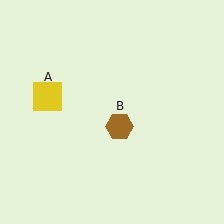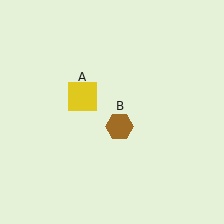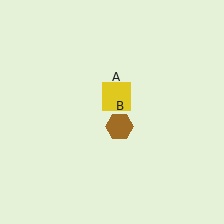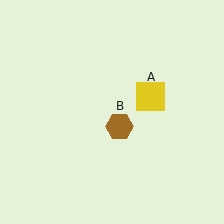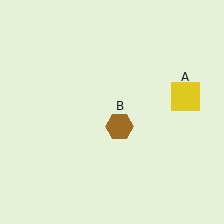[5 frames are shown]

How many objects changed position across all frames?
1 object changed position: yellow square (object A).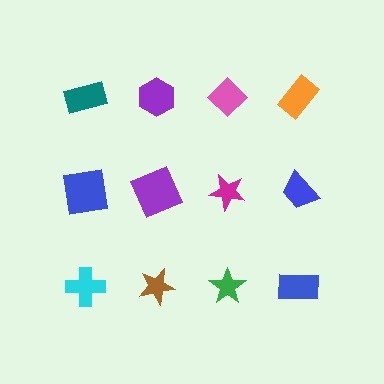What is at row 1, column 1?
A teal rectangle.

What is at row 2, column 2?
A purple square.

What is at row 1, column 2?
A purple hexagon.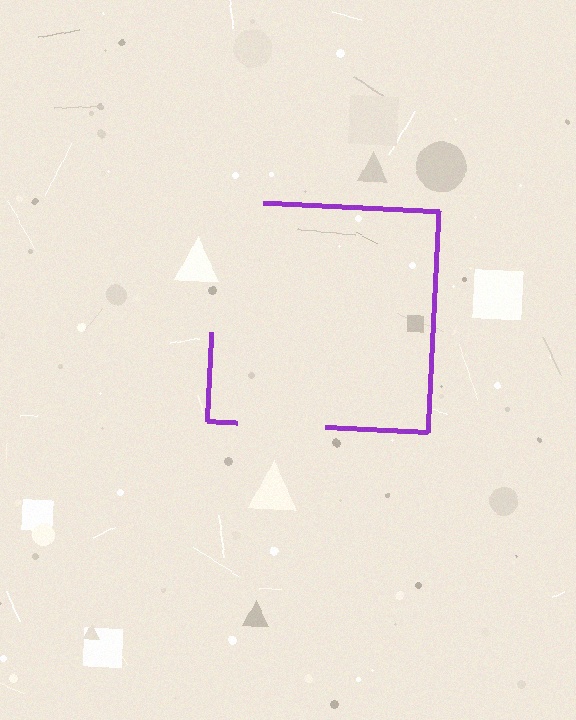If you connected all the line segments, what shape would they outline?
They would outline a square.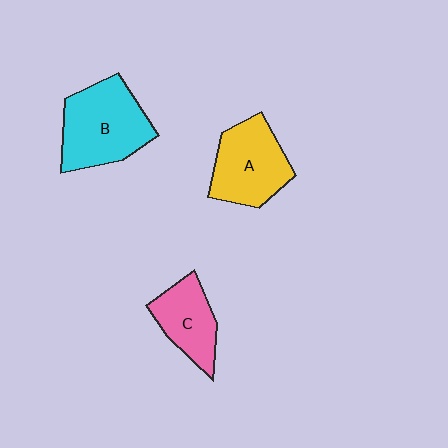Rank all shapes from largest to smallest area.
From largest to smallest: B (cyan), A (yellow), C (pink).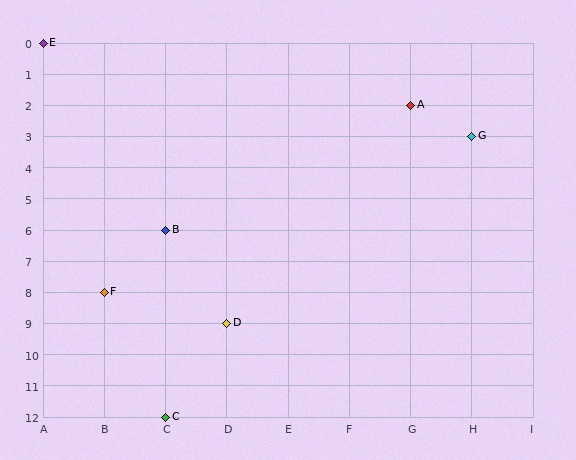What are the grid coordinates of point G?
Point G is at grid coordinates (H, 3).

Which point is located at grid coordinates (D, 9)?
Point D is at (D, 9).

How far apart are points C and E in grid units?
Points C and E are 2 columns and 12 rows apart (about 12.2 grid units diagonally).